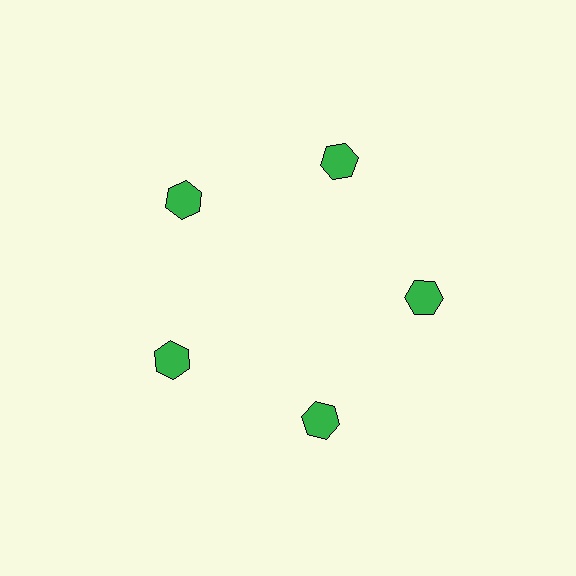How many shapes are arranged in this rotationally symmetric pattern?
There are 5 shapes, arranged in 5 groups of 1.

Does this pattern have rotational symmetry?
Yes, this pattern has 5-fold rotational symmetry. It looks the same after rotating 72 degrees around the center.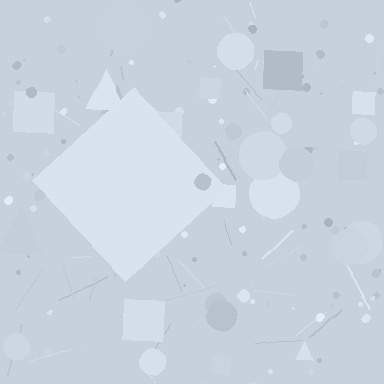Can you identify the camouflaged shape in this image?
The camouflaged shape is a diamond.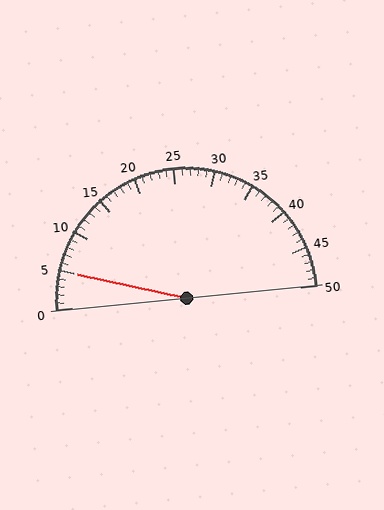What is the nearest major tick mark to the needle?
The nearest major tick mark is 5.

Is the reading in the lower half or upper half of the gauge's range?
The reading is in the lower half of the range (0 to 50).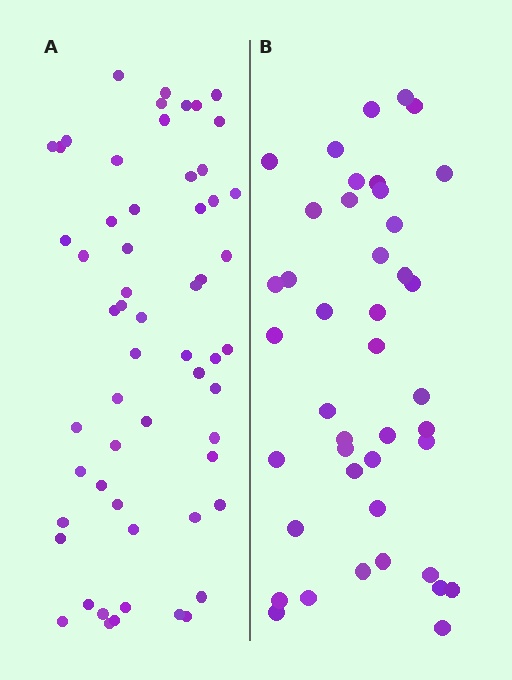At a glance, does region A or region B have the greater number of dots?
Region A (the left region) has more dots.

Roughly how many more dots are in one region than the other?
Region A has approximately 15 more dots than region B.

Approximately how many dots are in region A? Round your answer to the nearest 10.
About 60 dots. (The exact count is 58, which rounds to 60.)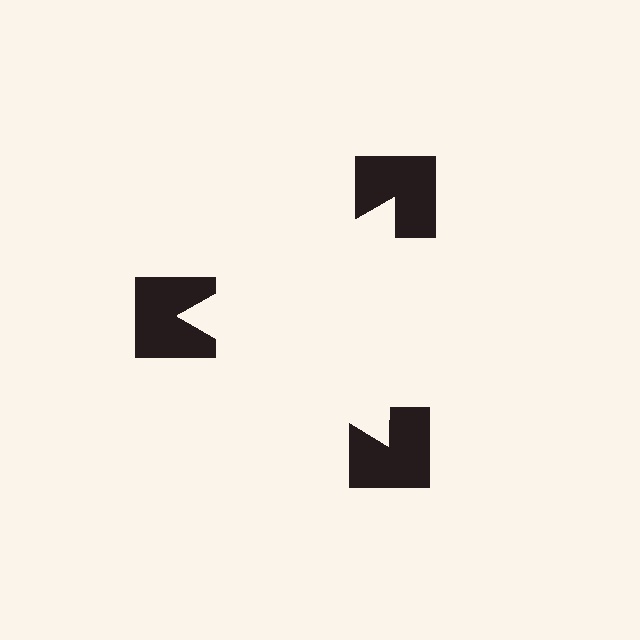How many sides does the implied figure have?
3 sides.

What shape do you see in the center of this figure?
An illusory triangle — its edges are inferred from the aligned wedge cuts in the notched squares, not physically drawn.